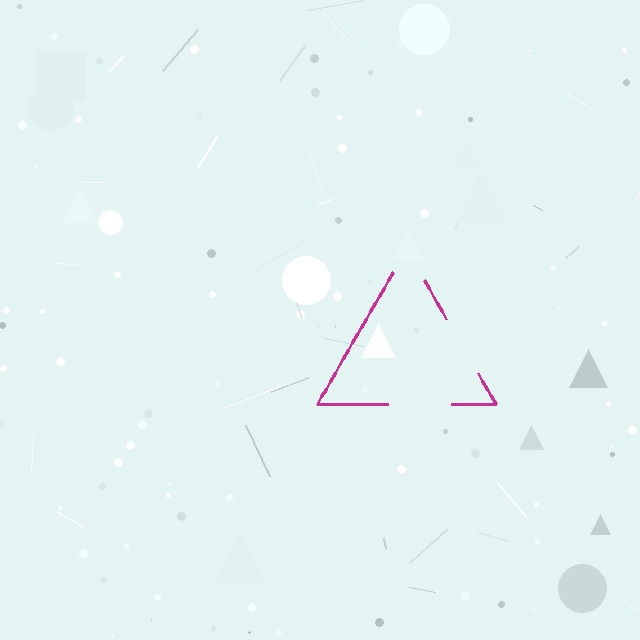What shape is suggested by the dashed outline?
The dashed outline suggests a triangle.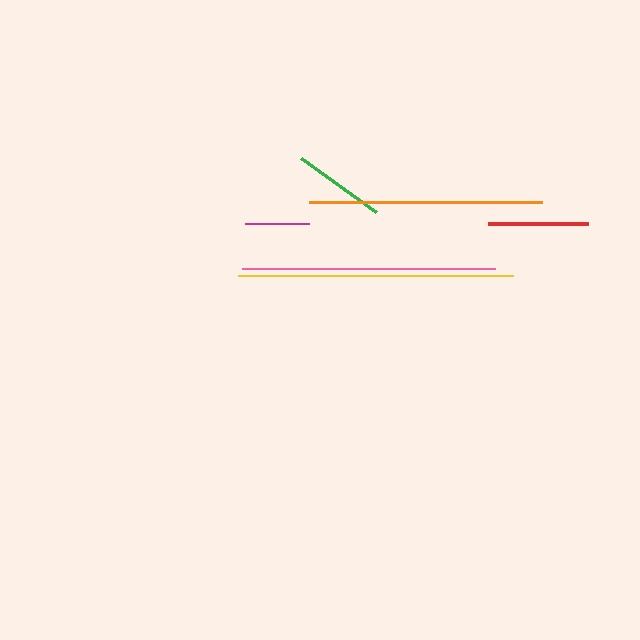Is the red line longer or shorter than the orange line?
The orange line is longer than the red line.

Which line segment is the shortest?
The magenta line is the shortest at approximately 65 pixels.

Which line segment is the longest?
The yellow line is the longest at approximately 275 pixels.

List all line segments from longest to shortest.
From longest to shortest: yellow, pink, orange, red, green, magenta.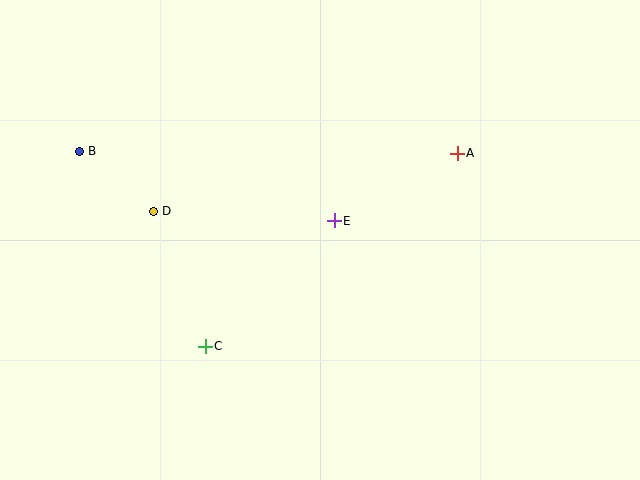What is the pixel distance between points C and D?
The distance between C and D is 145 pixels.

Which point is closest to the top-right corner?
Point A is closest to the top-right corner.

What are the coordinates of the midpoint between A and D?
The midpoint between A and D is at (305, 182).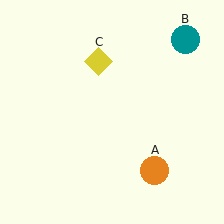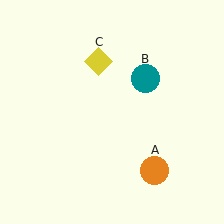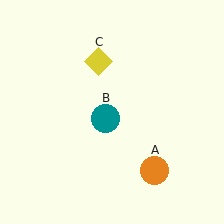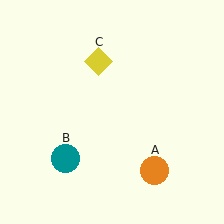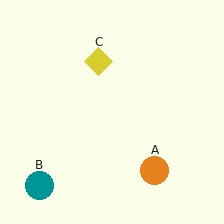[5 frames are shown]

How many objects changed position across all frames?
1 object changed position: teal circle (object B).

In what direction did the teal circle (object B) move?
The teal circle (object B) moved down and to the left.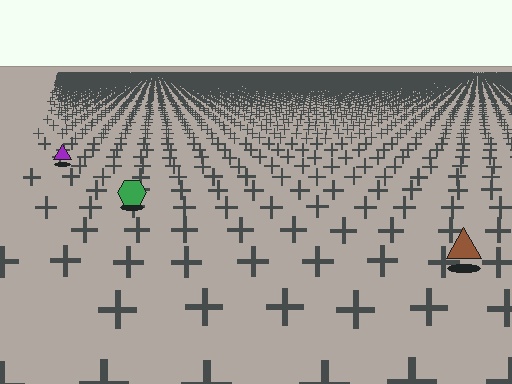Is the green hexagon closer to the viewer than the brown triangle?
No. The brown triangle is closer — you can tell from the texture gradient: the ground texture is coarser near it.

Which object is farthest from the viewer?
The purple triangle is farthest from the viewer. It appears smaller and the ground texture around it is denser.